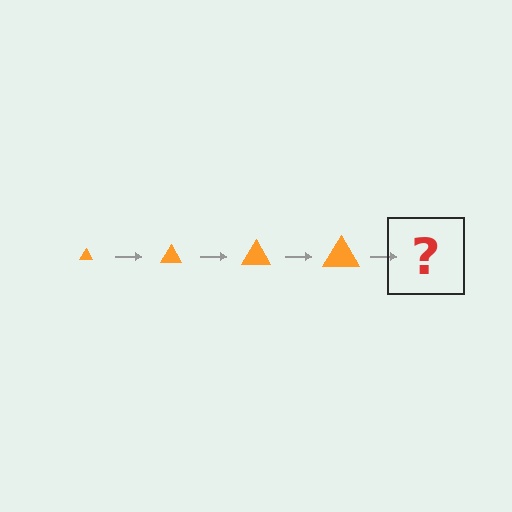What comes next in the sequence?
The next element should be an orange triangle, larger than the previous one.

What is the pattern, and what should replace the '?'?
The pattern is that the triangle gets progressively larger each step. The '?' should be an orange triangle, larger than the previous one.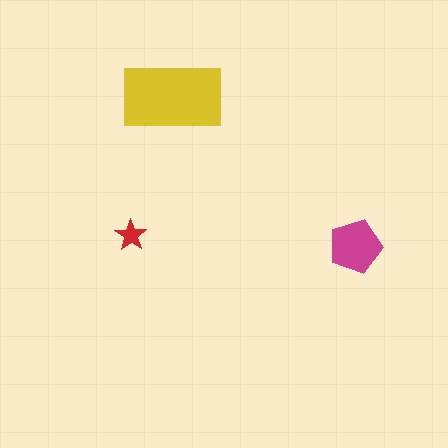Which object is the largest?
The yellow rectangle.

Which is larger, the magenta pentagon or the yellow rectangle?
The yellow rectangle.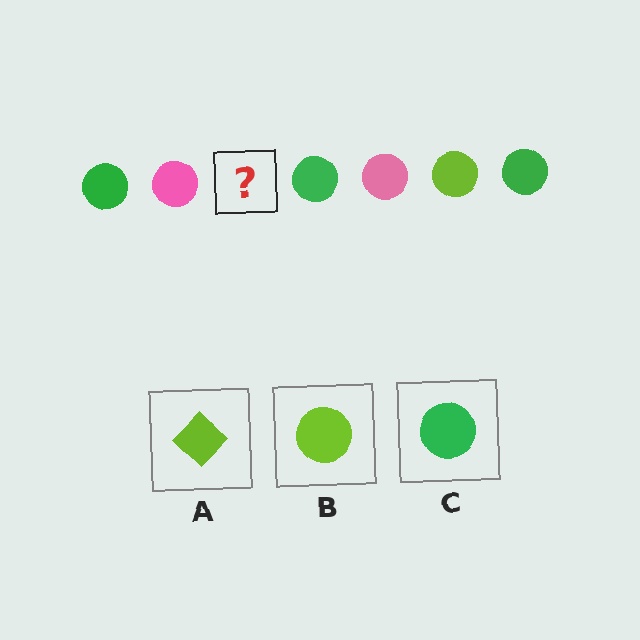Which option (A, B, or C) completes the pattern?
B.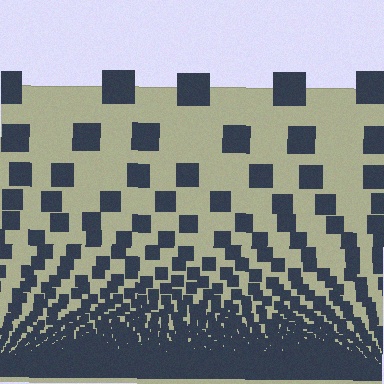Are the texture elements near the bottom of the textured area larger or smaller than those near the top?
Smaller. The gradient is inverted — elements near the bottom are smaller and denser.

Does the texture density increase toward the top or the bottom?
Density increases toward the bottom.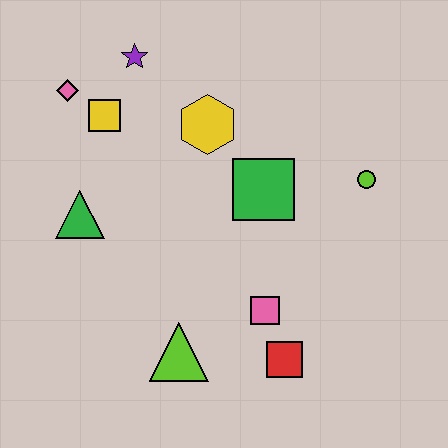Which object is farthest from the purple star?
The red square is farthest from the purple star.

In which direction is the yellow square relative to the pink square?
The yellow square is above the pink square.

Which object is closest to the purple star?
The yellow square is closest to the purple star.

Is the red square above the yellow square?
No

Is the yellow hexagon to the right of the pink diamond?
Yes